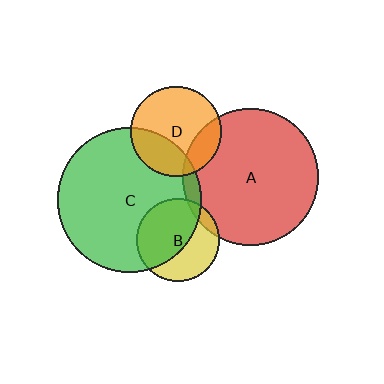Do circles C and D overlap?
Yes.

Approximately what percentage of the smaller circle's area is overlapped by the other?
Approximately 30%.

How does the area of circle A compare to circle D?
Approximately 2.3 times.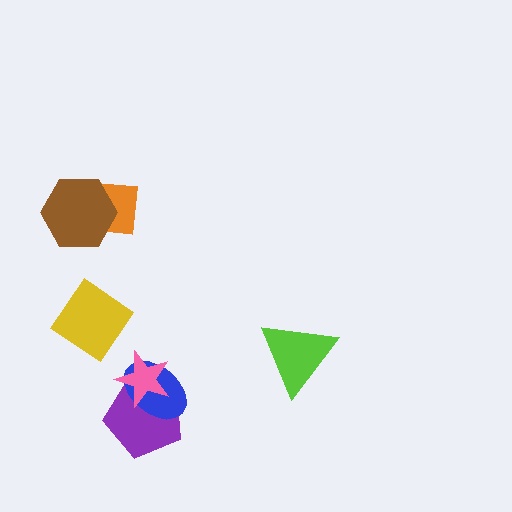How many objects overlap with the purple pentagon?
2 objects overlap with the purple pentagon.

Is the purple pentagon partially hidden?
Yes, it is partially covered by another shape.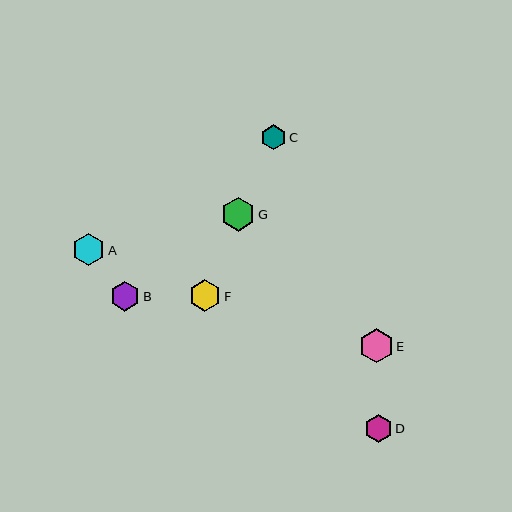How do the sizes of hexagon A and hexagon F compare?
Hexagon A and hexagon F are approximately the same size.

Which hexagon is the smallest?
Hexagon C is the smallest with a size of approximately 25 pixels.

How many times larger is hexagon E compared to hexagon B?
Hexagon E is approximately 1.1 times the size of hexagon B.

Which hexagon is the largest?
Hexagon G is the largest with a size of approximately 34 pixels.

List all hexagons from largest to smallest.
From largest to smallest: G, E, A, F, B, D, C.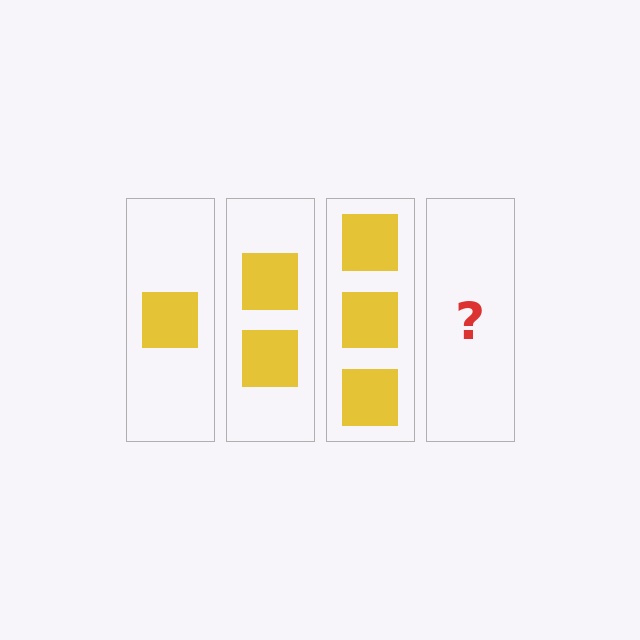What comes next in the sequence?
The next element should be 4 squares.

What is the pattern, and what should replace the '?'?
The pattern is that each step adds one more square. The '?' should be 4 squares.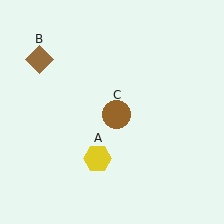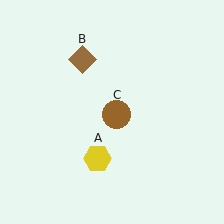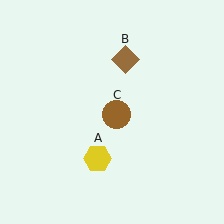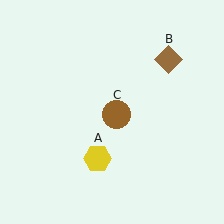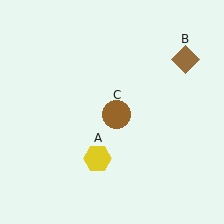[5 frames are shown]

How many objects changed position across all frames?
1 object changed position: brown diamond (object B).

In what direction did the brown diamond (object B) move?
The brown diamond (object B) moved right.